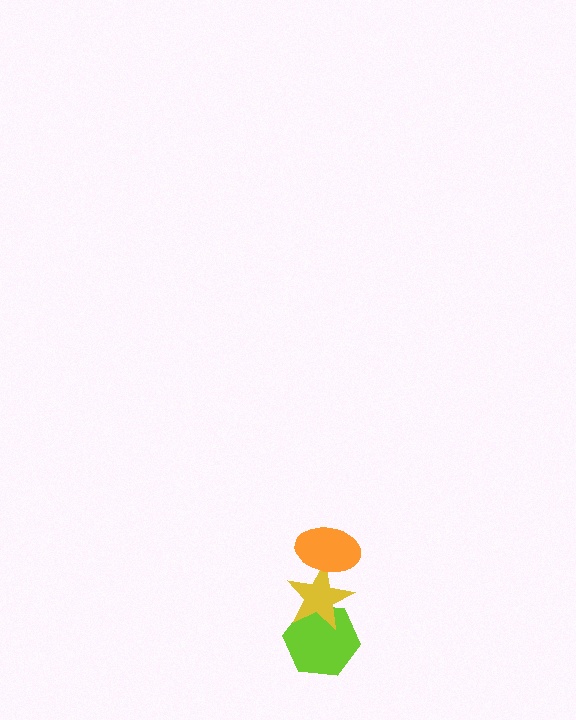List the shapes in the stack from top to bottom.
From top to bottom: the orange ellipse, the yellow star, the lime hexagon.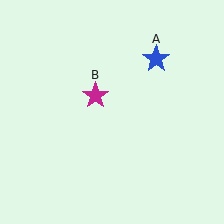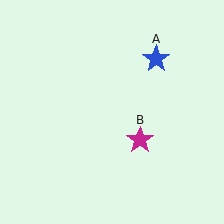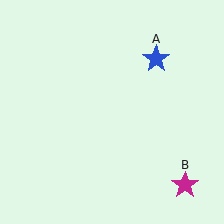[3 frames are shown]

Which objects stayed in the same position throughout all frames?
Blue star (object A) remained stationary.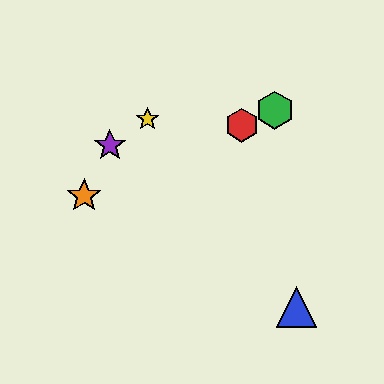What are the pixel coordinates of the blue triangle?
The blue triangle is at (297, 307).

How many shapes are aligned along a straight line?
3 shapes (the red hexagon, the green hexagon, the orange star) are aligned along a straight line.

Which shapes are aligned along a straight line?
The red hexagon, the green hexagon, the orange star are aligned along a straight line.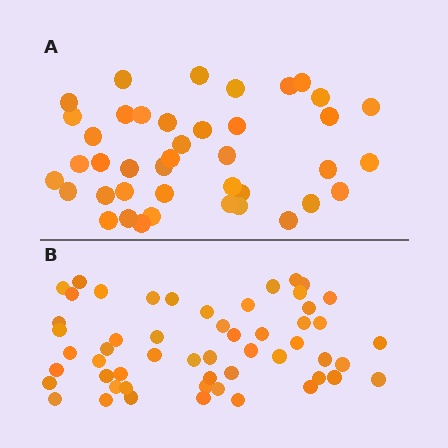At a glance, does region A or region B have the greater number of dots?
Region B (the bottom region) has more dots.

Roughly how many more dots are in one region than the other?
Region B has approximately 15 more dots than region A.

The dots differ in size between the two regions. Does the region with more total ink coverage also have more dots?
No. Region A has more total ink coverage because its dots are larger, but region B actually contains more individual dots. Total area can be misleading — the number of items is what matters here.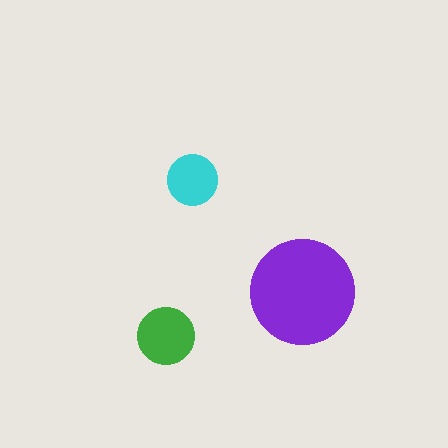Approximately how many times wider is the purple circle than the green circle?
About 2 times wider.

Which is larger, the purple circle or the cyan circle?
The purple one.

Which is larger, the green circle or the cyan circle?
The green one.